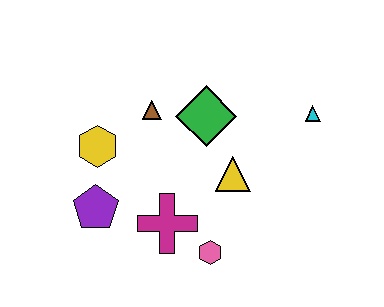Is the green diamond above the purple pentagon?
Yes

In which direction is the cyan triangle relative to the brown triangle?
The cyan triangle is to the right of the brown triangle.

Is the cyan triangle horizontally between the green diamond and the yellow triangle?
No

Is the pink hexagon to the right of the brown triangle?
Yes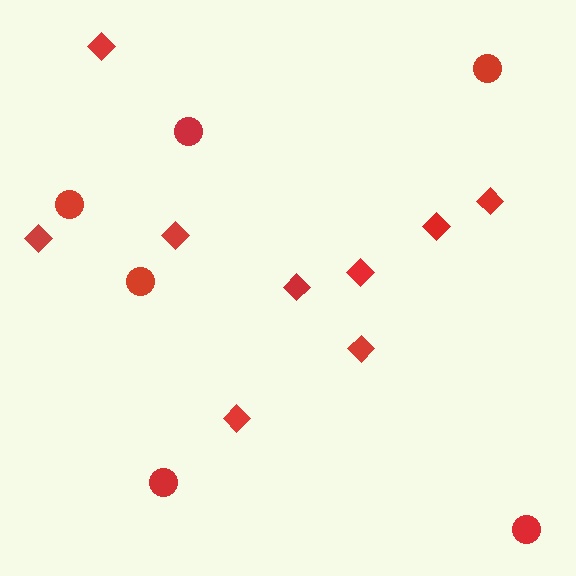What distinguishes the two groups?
There are 2 groups: one group of diamonds (9) and one group of circles (6).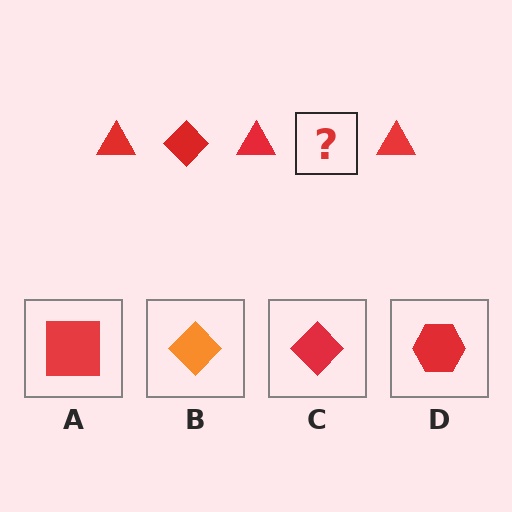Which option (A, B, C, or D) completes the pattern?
C.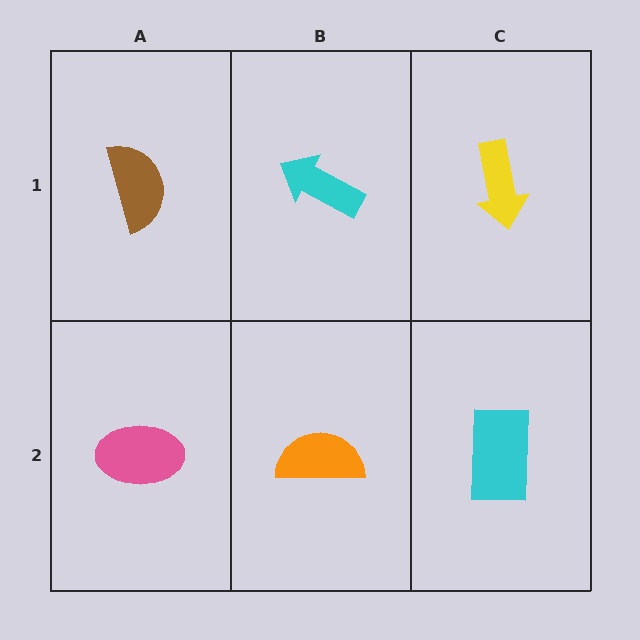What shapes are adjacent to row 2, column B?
A cyan arrow (row 1, column B), a pink ellipse (row 2, column A), a cyan rectangle (row 2, column C).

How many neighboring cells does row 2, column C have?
2.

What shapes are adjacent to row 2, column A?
A brown semicircle (row 1, column A), an orange semicircle (row 2, column B).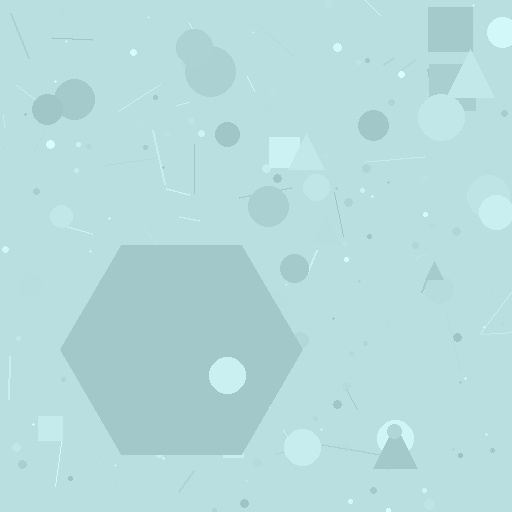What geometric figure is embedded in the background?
A hexagon is embedded in the background.